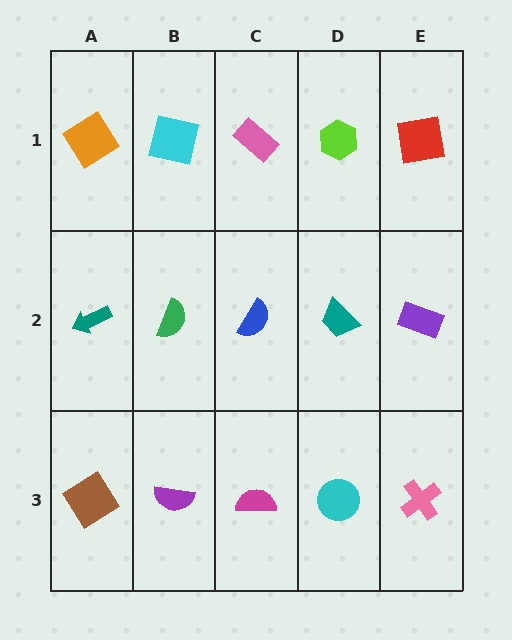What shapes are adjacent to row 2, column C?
A pink rectangle (row 1, column C), a magenta semicircle (row 3, column C), a green semicircle (row 2, column B), a teal trapezoid (row 2, column D).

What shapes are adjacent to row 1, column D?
A teal trapezoid (row 2, column D), a pink rectangle (row 1, column C), a red square (row 1, column E).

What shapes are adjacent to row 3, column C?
A blue semicircle (row 2, column C), a purple semicircle (row 3, column B), a cyan circle (row 3, column D).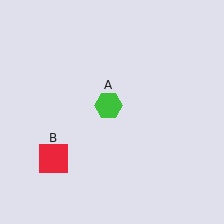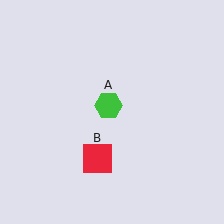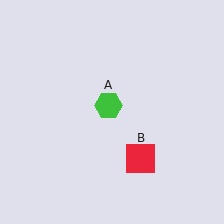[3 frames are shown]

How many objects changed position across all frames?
1 object changed position: red square (object B).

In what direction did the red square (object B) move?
The red square (object B) moved right.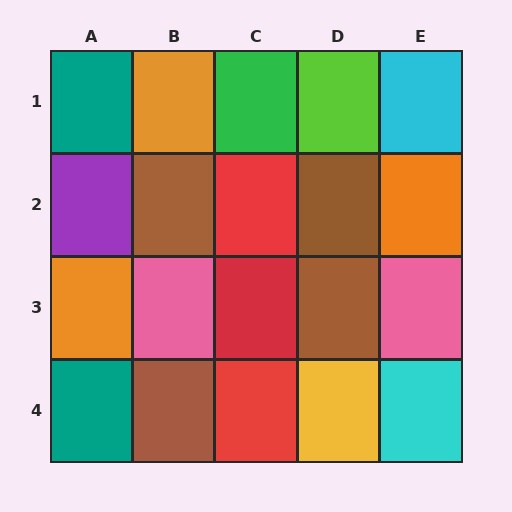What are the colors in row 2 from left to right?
Purple, brown, red, brown, orange.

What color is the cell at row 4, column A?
Teal.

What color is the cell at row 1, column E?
Cyan.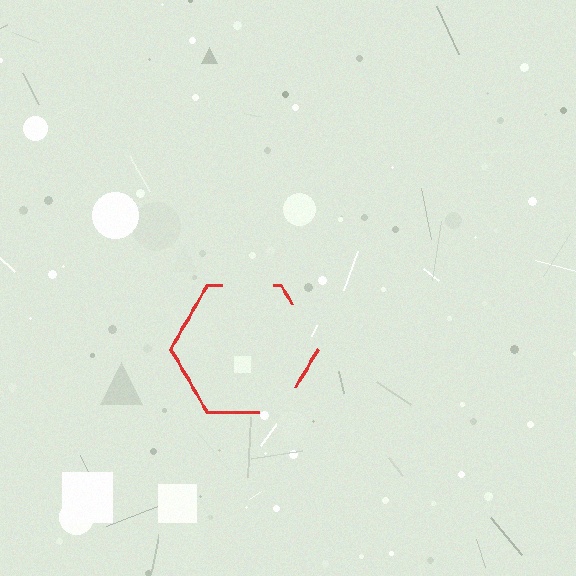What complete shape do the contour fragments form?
The contour fragments form a hexagon.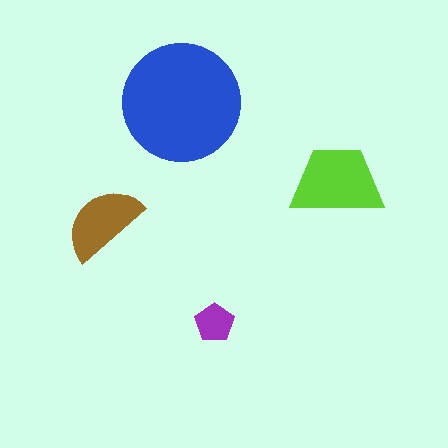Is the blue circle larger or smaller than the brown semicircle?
Larger.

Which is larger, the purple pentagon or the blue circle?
The blue circle.